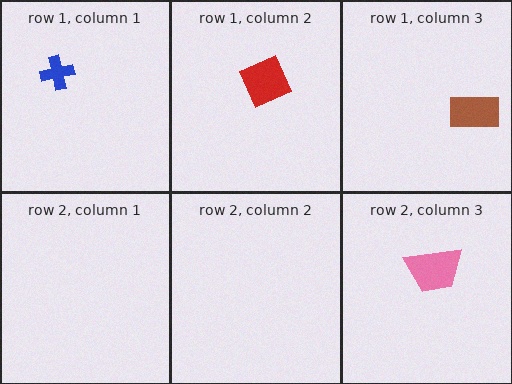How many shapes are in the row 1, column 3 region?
1.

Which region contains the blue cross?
The row 1, column 1 region.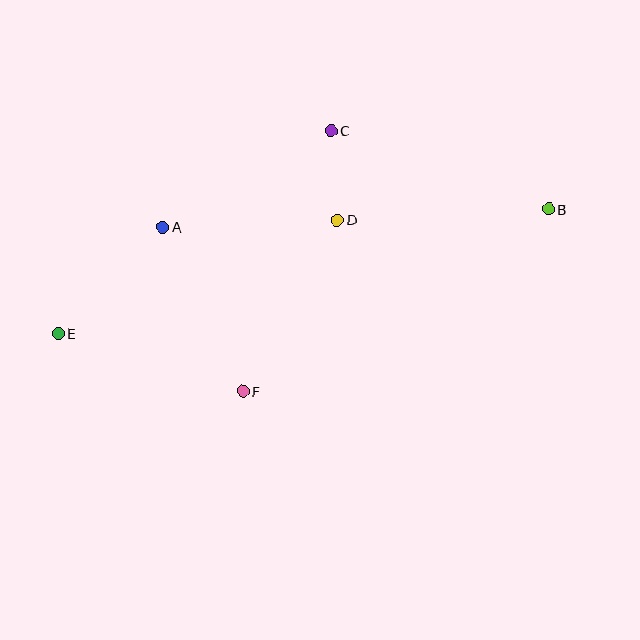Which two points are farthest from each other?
Points B and E are farthest from each other.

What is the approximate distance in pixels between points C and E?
The distance between C and E is approximately 340 pixels.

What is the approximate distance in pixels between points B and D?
The distance between B and D is approximately 211 pixels.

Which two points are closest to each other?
Points C and D are closest to each other.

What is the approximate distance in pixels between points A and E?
The distance between A and E is approximately 149 pixels.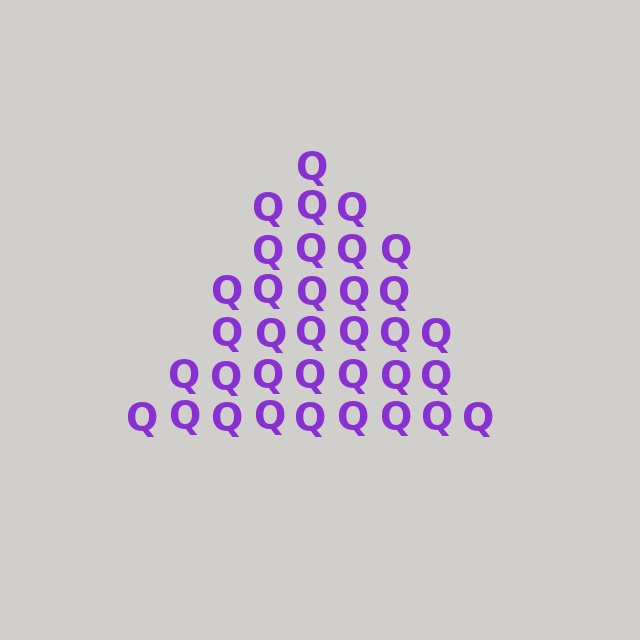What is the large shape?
The large shape is a triangle.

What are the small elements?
The small elements are letter Q's.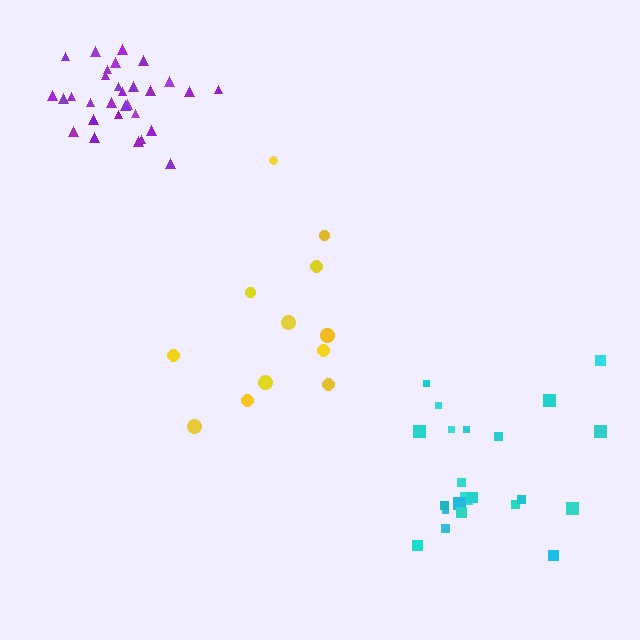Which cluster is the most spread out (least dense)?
Yellow.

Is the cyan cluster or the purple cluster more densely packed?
Purple.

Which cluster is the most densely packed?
Purple.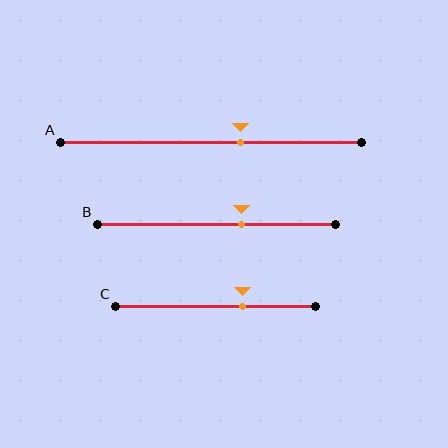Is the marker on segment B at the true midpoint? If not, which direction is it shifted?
No, the marker on segment B is shifted to the right by about 10% of the segment length.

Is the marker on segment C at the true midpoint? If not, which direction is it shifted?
No, the marker on segment C is shifted to the right by about 14% of the segment length.